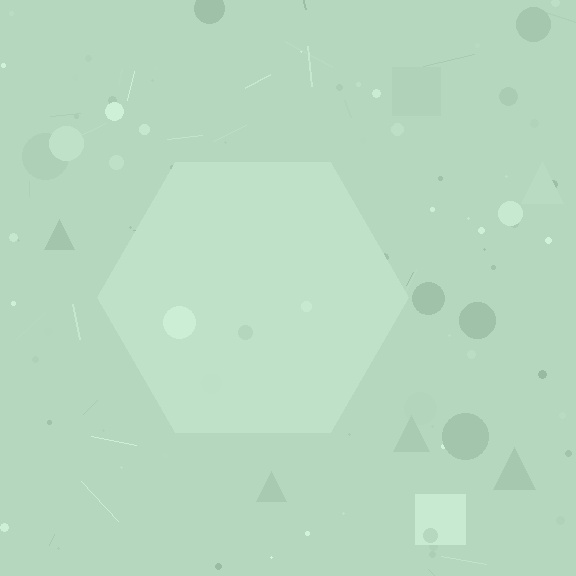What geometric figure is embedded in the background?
A hexagon is embedded in the background.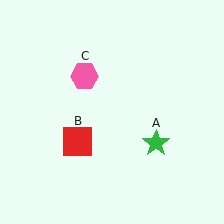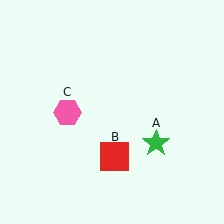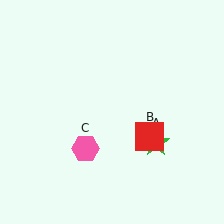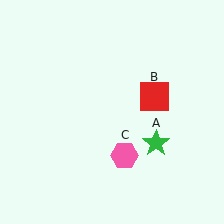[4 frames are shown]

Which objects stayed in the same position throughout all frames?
Green star (object A) remained stationary.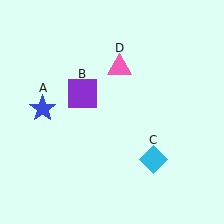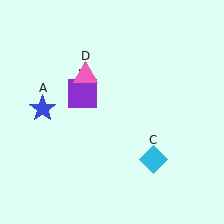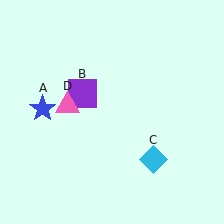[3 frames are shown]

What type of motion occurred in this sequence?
The pink triangle (object D) rotated counterclockwise around the center of the scene.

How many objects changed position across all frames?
1 object changed position: pink triangle (object D).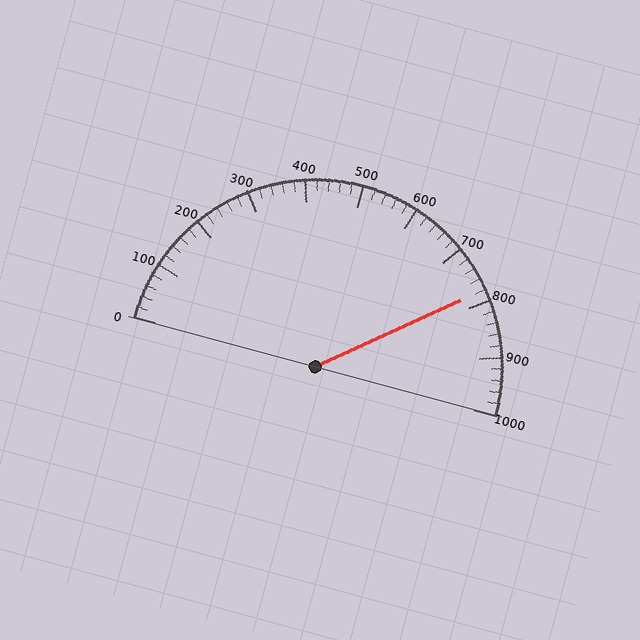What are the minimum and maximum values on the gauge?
The gauge ranges from 0 to 1000.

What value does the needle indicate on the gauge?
The needle indicates approximately 780.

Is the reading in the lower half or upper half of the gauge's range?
The reading is in the upper half of the range (0 to 1000).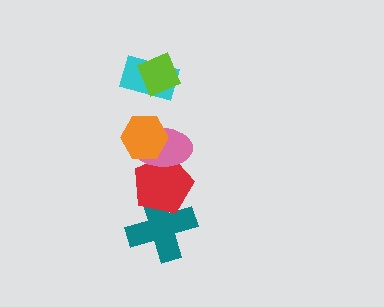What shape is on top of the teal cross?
The red pentagon is on top of the teal cross.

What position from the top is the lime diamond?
The lime diamond is 1st from the top.